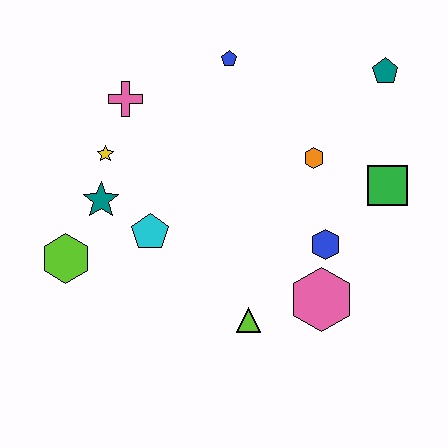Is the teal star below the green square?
Yes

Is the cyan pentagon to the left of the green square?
Yes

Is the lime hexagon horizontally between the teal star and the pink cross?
No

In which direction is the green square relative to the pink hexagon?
The green square is above the pink hexagon.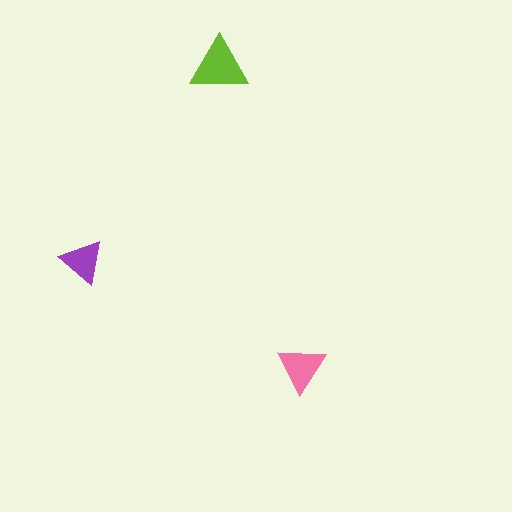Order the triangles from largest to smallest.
the lime one, the pink one, the purple one.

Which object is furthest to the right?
The pink triangle is rightmost.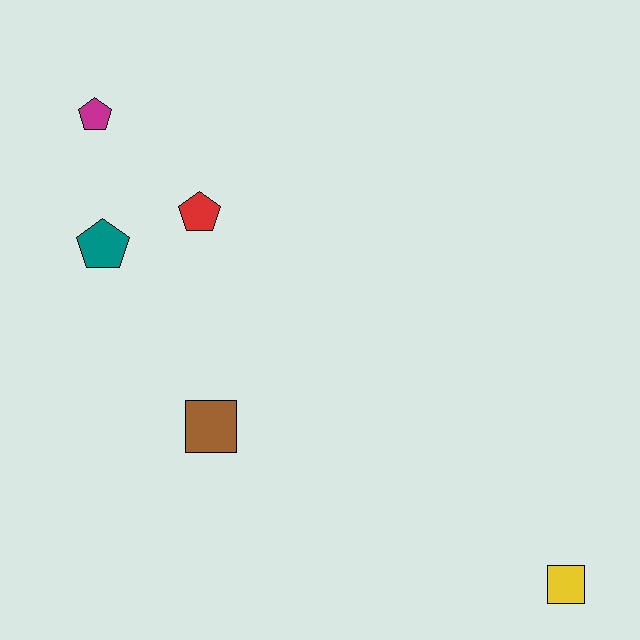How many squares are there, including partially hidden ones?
There are 2 squares.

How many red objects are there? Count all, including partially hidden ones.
There is 1 red object.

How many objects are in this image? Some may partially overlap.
There are 5 objects.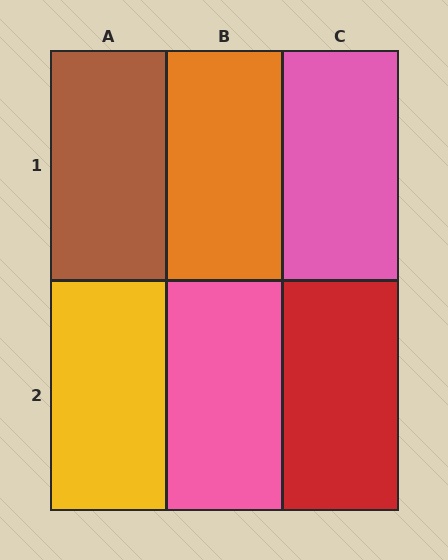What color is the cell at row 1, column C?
Pink.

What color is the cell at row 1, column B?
Orange.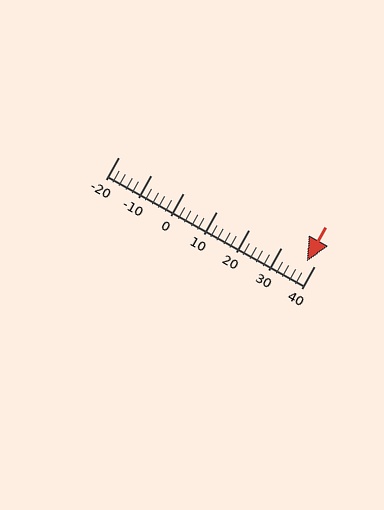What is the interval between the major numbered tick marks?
The major tick marks are spaced 10 units apart.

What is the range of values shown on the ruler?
The ruler shows values from -20 to 40.